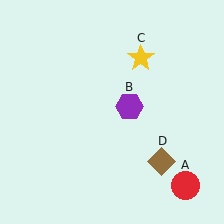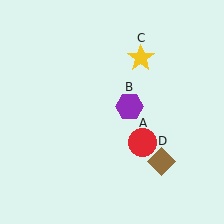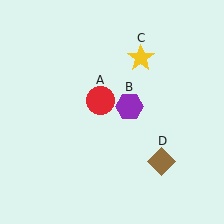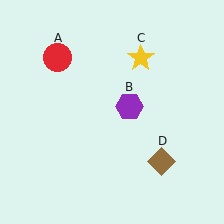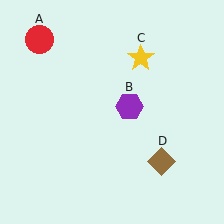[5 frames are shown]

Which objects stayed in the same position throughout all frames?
Purple hexagon (object B) and yellow star (object C) and brown diamond (object D) remained stationary.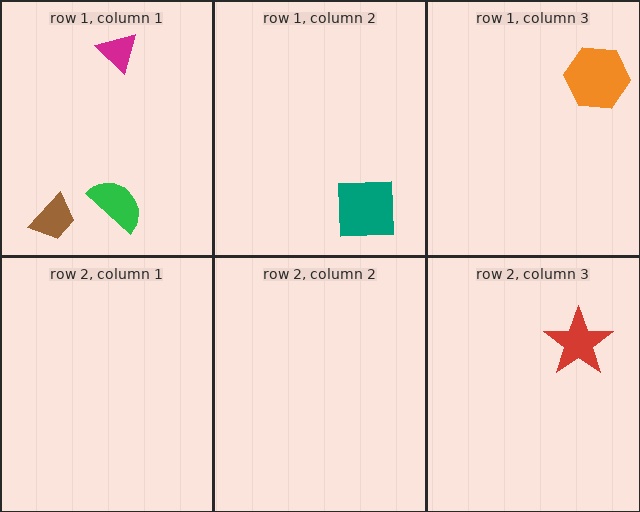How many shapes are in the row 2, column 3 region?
1.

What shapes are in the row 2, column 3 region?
The red star.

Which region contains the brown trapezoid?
The row 1, column 1 region.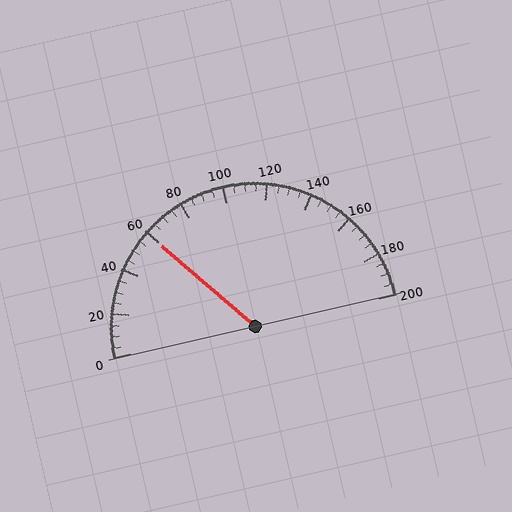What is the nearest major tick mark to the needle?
The nearest major tick mark is 60.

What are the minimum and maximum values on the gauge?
The gauge ranges from 0 to 200.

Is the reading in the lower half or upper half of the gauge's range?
The reading is in the lower half of the range (0 to 200).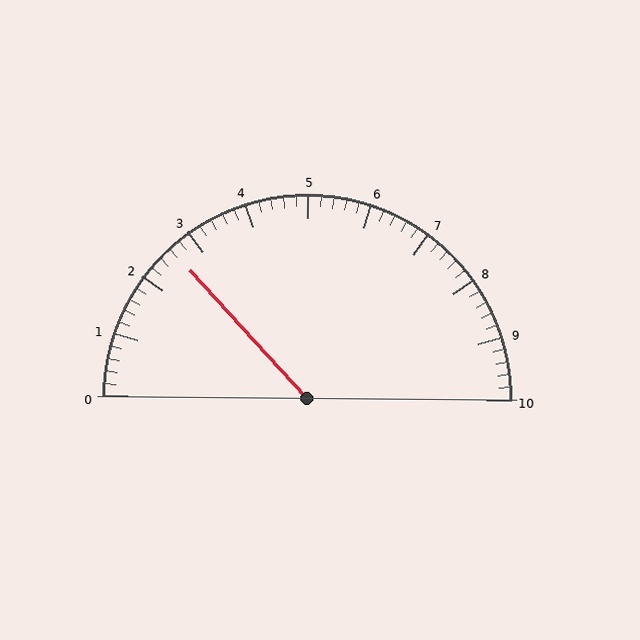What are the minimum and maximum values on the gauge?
The gauge ranges from 0 to 10.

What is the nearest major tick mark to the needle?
The nearest major tick mark is 3.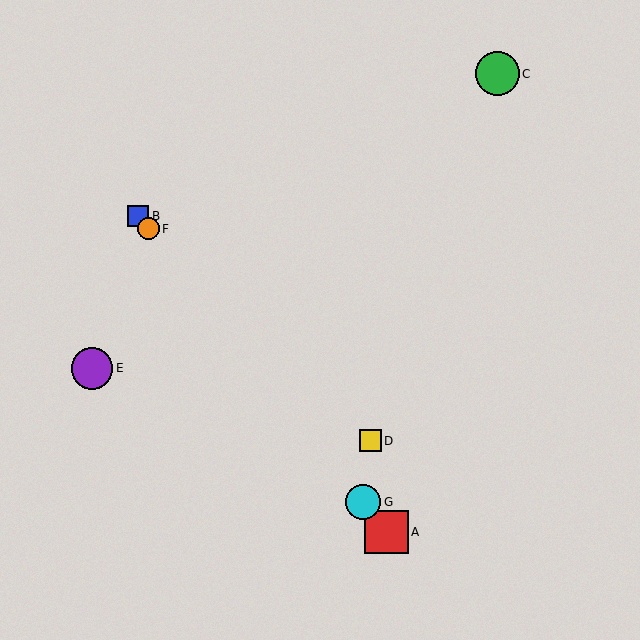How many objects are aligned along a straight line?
4 objects (A, B, F, G) are aligned along a straight line.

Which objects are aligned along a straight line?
Objects A, B, F, G are aligned along a straight line.